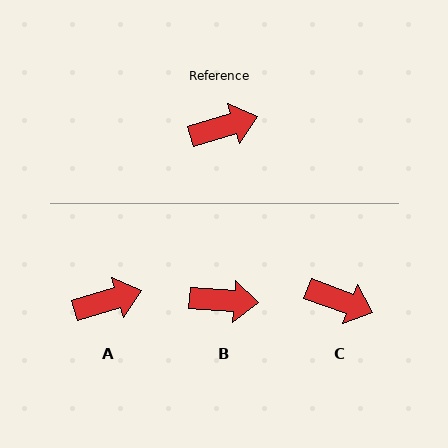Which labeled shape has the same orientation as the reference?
A.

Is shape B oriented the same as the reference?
No, it is off by about 21 degrees.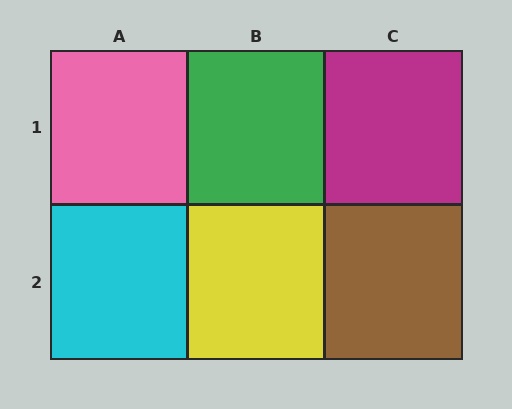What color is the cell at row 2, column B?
Yellow.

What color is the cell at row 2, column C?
Brown.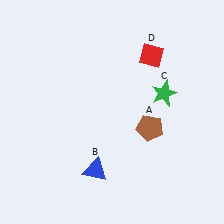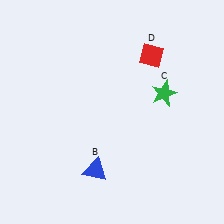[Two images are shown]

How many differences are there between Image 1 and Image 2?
There is 1 difference between the two images.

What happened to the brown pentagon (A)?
The brown pentagon (A) was removed in Image 2. It was in the bottom-right area of Image 1.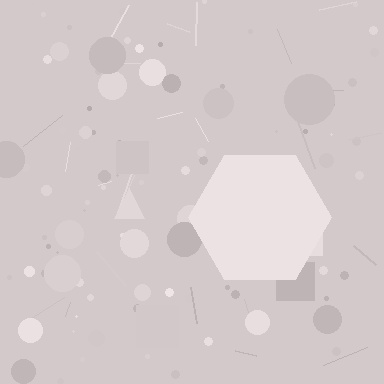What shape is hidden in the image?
A hexagon is hidden in the image.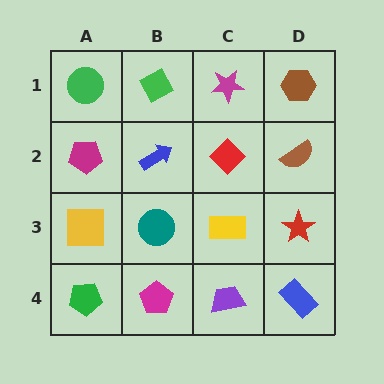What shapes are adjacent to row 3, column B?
A blue arrow (row 2, column B), a magenta pentagon (row 4, column B), a yellow square (row 3, column A), a yellow rectangle (row 3, column C).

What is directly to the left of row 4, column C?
A magenta pentagon.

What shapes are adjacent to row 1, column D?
A brown semicircle (row 2, column D), a magenta star (row 1, column C).